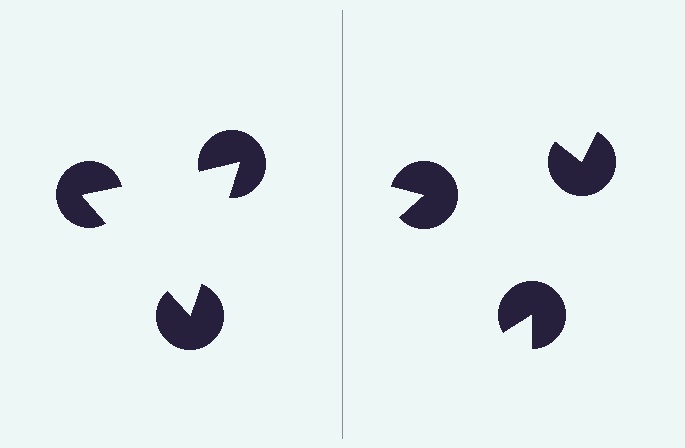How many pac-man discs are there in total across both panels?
6 — 3 on each side.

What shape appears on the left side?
An illusory triangle.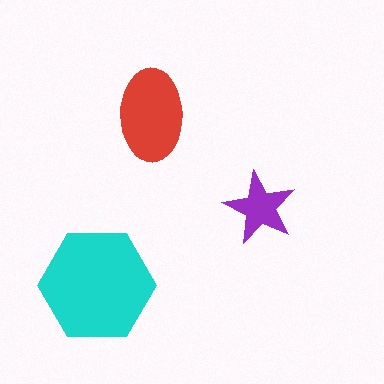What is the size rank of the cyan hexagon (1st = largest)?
1st.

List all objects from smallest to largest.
The purple star, the red ellipse, the cyan hexagon.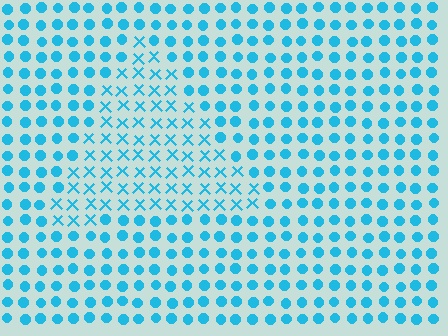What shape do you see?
I see a triangle.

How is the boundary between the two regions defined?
The boundary is defined by a change in element shape: X marks inside vs. circles outside. All elements share the same color and spacing.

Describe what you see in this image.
The image is filled with small cyan elements arranged in a uniform grid. A triangle-shaped region contains X marks, while the surrounding area contains circles. The boundary is defined purely by the change in element shape.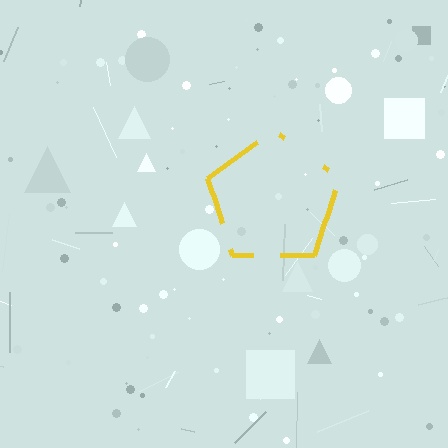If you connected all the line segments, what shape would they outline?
They would outline a pentagon.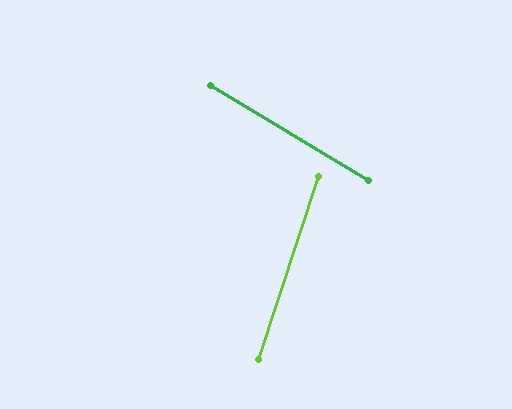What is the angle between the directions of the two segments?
Approximately 77 degrees.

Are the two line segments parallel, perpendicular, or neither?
Neither parallel nor perpendicular — they differ by about 77°.